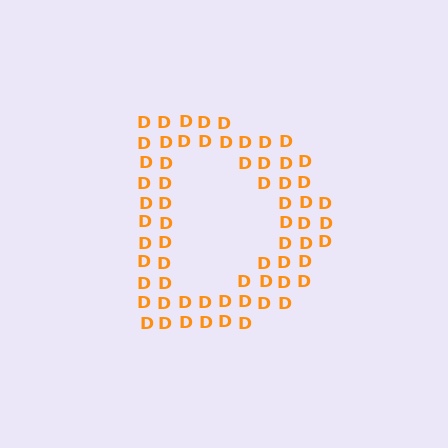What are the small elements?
The small elements are letter D's.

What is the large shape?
The large shape is the letter D.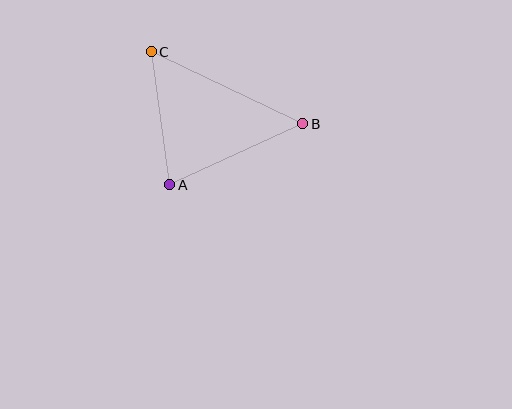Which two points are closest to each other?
Points A and C are closest to each other.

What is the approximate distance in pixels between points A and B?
The distance between A and B is approximately 146 pixels.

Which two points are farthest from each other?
Points B and C are farthest from each other.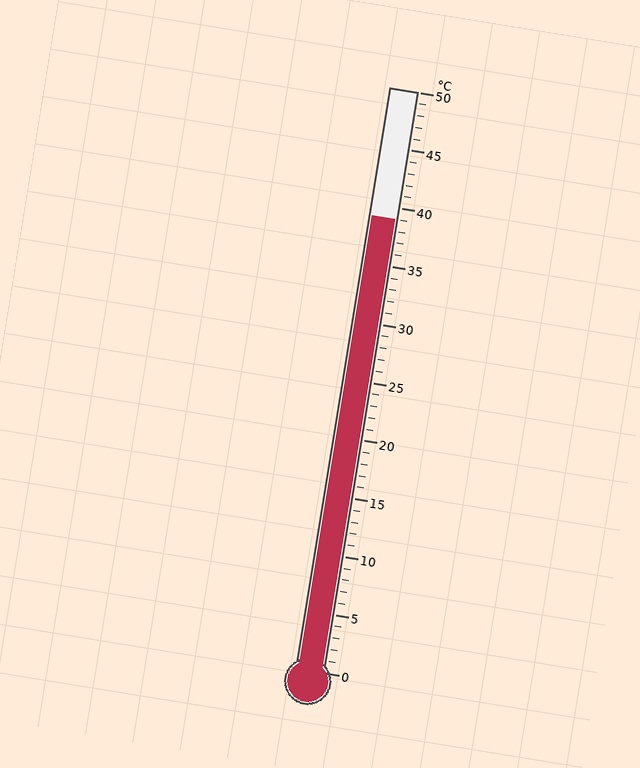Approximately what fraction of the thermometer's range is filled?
The thermometer is filled to approximately 80% of its range.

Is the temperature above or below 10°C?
The temperature is above 10°C.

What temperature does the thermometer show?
The thermometer shows approximately 39°C.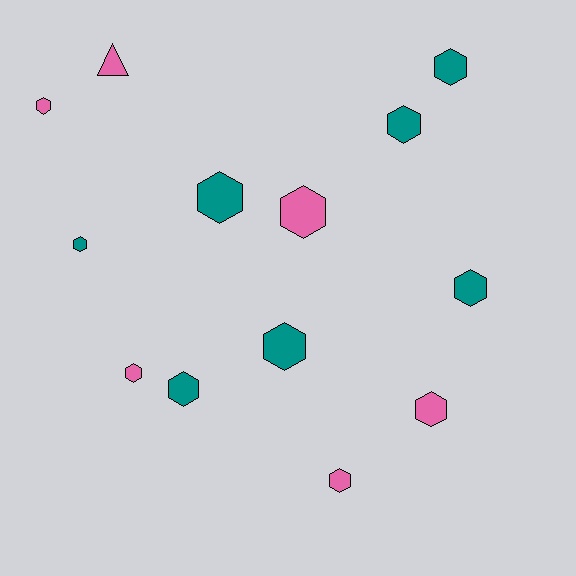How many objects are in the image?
There are 13 objects.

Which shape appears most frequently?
Hexagon, with 12 objects.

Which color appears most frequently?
Teal, with 7 objects.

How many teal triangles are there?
There are no teal triangles.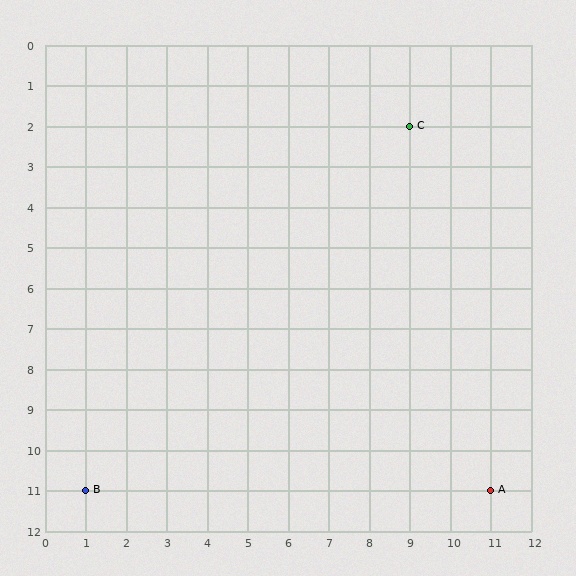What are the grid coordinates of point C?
Point C is at grid coordinates (9, 2).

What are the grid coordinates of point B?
Point B is at grid coordinates (1, 11).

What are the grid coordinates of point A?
Point A is at grid coordinates (11, 11).